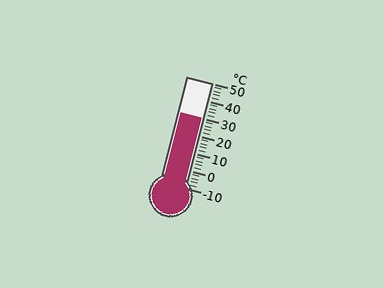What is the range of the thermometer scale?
The thermometer scale ranges from -10°C to 50°C.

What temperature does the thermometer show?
The thermometer shows approximately 30°C.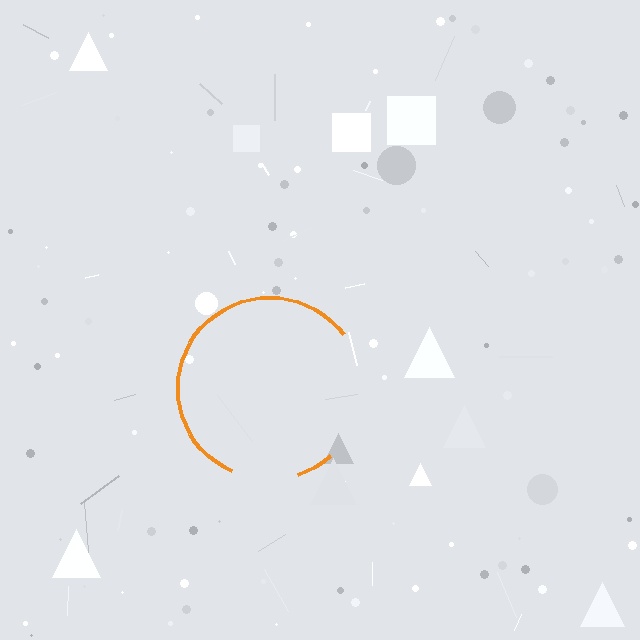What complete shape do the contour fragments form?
The contour fragments form a circle.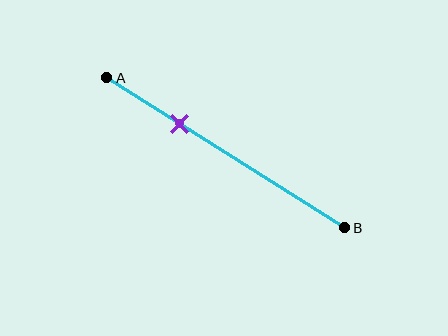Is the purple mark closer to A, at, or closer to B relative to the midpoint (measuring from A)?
The purple mark is closer to point A than the midpoint of segment AB.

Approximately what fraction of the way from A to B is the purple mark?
The purple mark is approximately 30% of the way from A to B.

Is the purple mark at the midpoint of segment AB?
No, the mark is at about 30% from A, not at the 50% midpoint.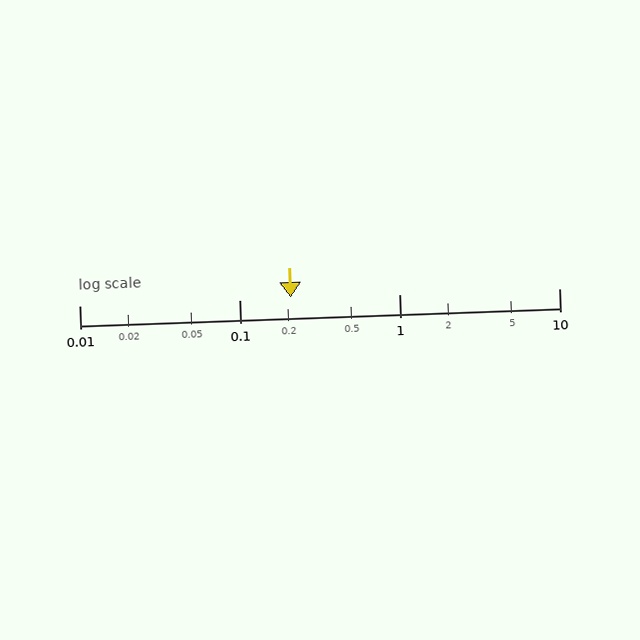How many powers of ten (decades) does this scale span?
The scale spans 3 decades, from 0.01 to 10.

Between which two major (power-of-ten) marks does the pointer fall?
The pointer is between 0.1 and 1.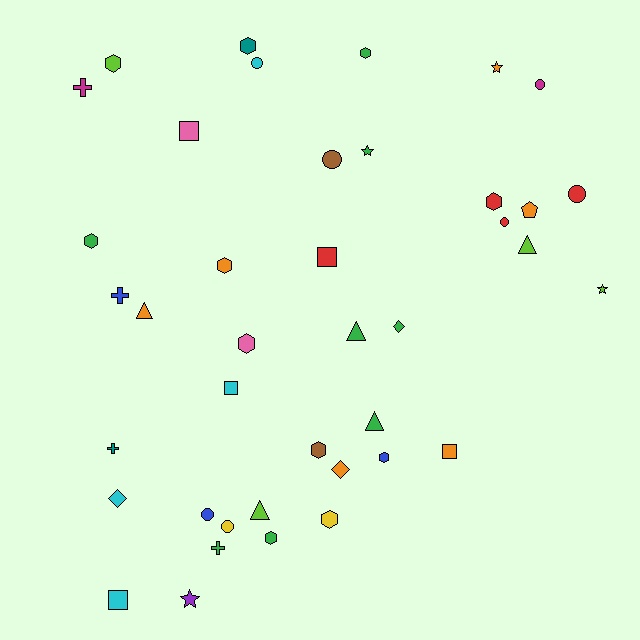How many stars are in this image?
There are 4 stars.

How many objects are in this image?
There are 40 objects.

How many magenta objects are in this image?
There are 2 magenta objects.